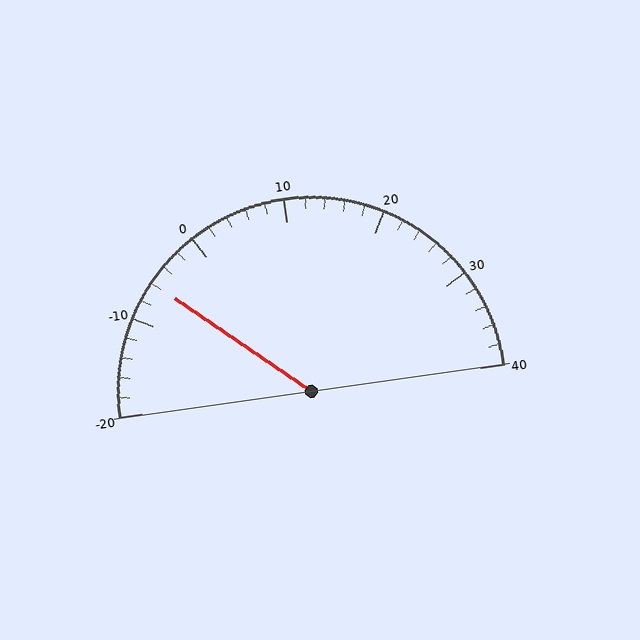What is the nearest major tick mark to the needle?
The nearest major tick mark is -10.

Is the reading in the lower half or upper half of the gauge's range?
The reading is in the lower half of the range (-20 to 40).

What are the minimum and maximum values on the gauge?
The gauge ranges from -20 to 40.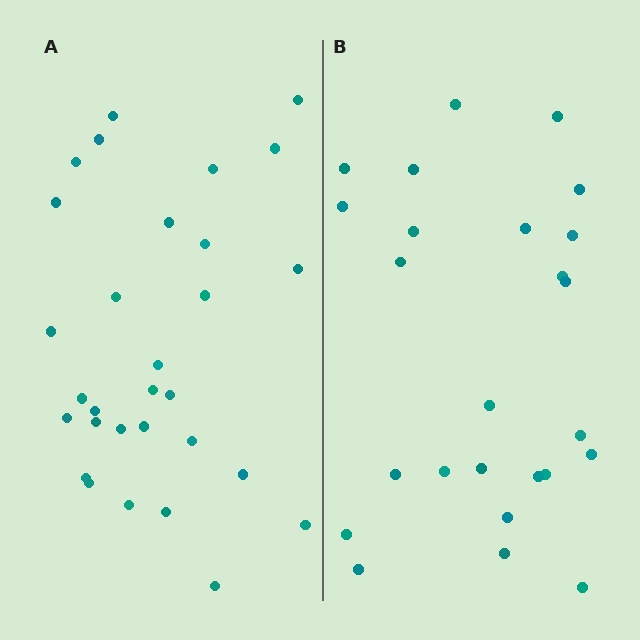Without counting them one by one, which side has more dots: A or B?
Region A (the left region) has more dots.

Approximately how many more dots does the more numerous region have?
Region A has about 5 more dots than region B.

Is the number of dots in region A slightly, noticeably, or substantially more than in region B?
Region A has only slightly more — the two regions are fairly close. The ratio is roughly 1.2 to 1.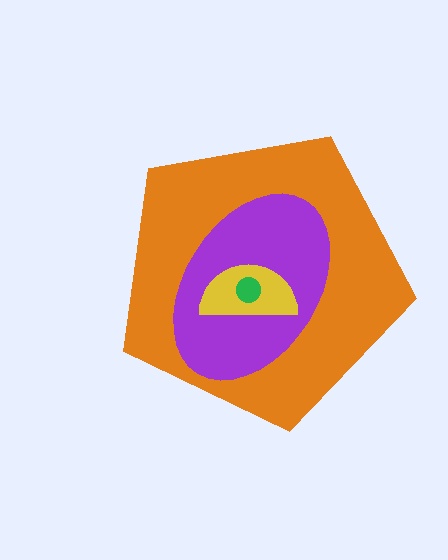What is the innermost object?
The green circle.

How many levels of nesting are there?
4.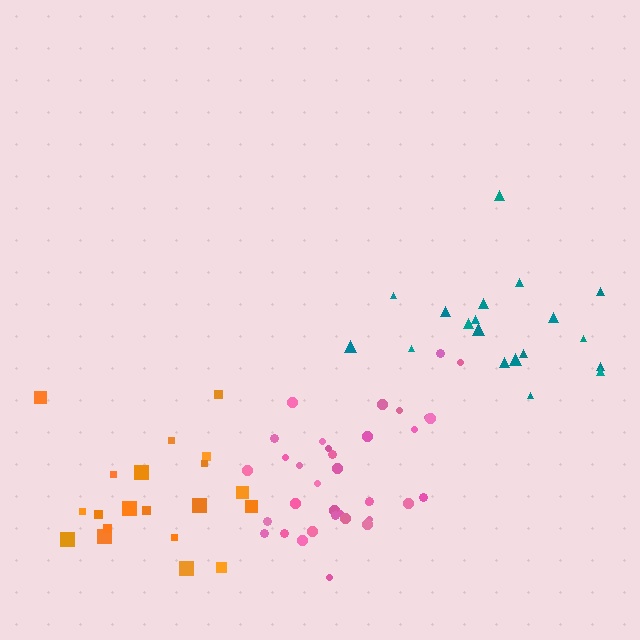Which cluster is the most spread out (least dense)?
Teal.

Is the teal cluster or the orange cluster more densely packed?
Orange.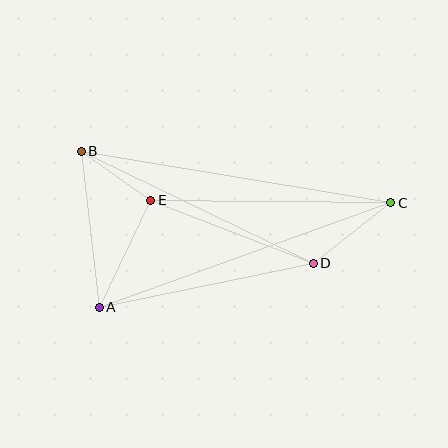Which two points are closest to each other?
Points B and E are closest to each other.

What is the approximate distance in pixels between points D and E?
The distance between D and E is approximately 174 pixels.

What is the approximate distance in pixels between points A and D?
The distance between A and D is approximately 219 pixels.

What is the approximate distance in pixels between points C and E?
The distance between C and E is approximately 240 pixels.